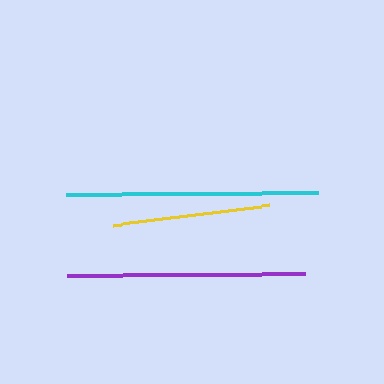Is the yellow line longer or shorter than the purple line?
The purple line is longer than the yellow line.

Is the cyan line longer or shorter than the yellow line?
The cyan line is longer than the yellow line.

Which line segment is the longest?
The cyan line is the longest at approximately 251 pixels.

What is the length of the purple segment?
The purple segment is approximately 238 pixels long.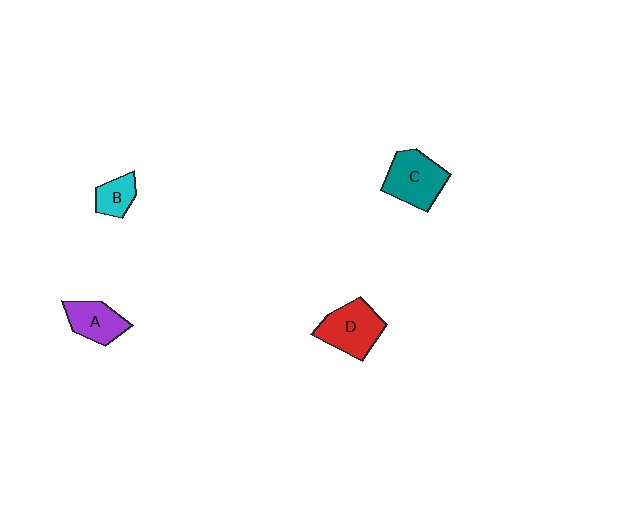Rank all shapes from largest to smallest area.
From largest to smallest: C (teal), D (red), A (purple), B (cyan).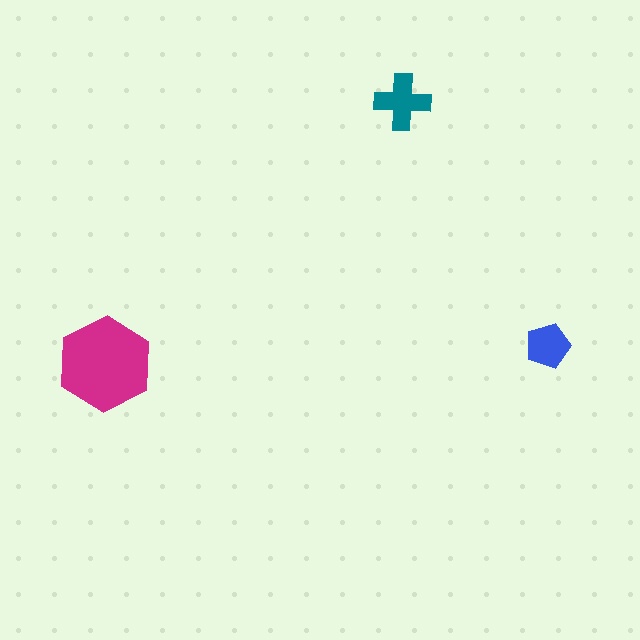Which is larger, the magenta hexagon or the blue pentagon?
The magenta hexagon.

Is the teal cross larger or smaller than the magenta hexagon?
Smaller.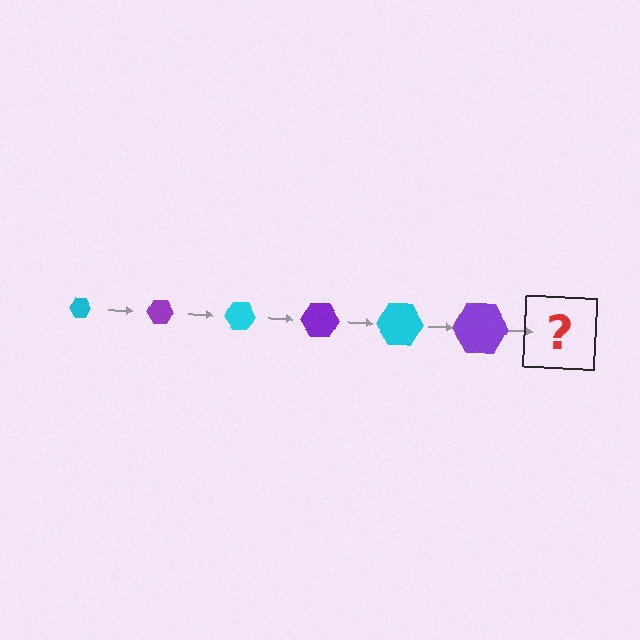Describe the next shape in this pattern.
It should be a cyan hexagon, larger than the previous one.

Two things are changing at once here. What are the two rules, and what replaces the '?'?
The two rules are that the hexagon grows larger each step and the color cycles through cyan and purple. The '?' should be a cyan hexagon, larger than the previous one.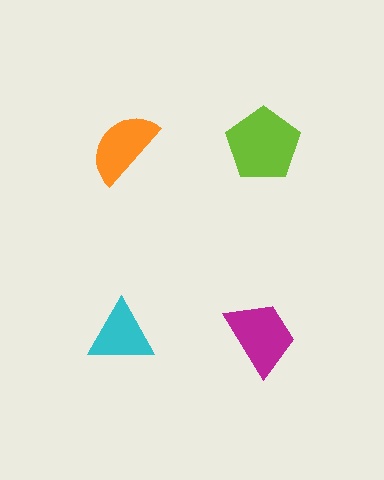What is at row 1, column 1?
An orange semicircle.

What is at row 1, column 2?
A lime pentagon.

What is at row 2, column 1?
A cyan triangle.